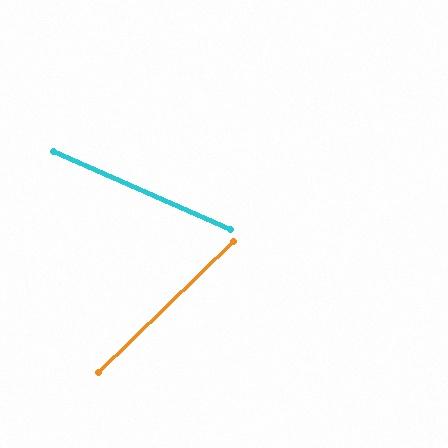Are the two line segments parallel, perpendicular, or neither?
Neither parallel nor perpendicular — they differ by about 68°.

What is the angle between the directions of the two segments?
Approximately 68 degrees.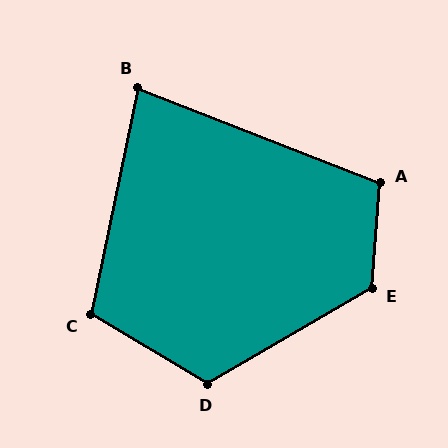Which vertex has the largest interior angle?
E, at approximately 125 degrees.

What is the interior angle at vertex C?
Approximately 109 degrees (obtuse).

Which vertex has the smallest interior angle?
B, at approximately 80 degrees.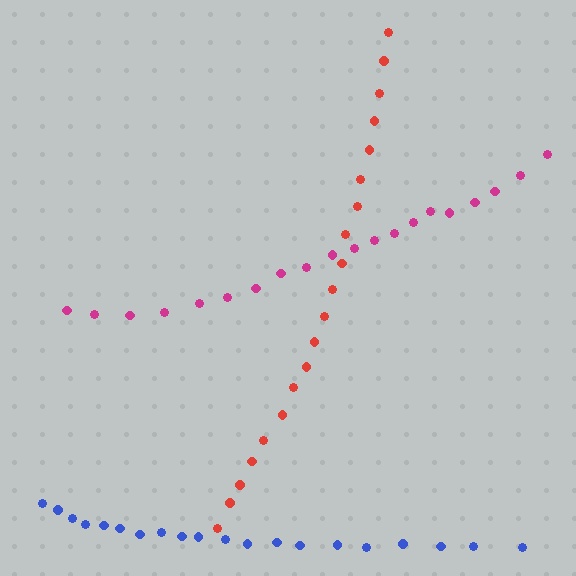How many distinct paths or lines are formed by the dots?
There are 3 distinct paths.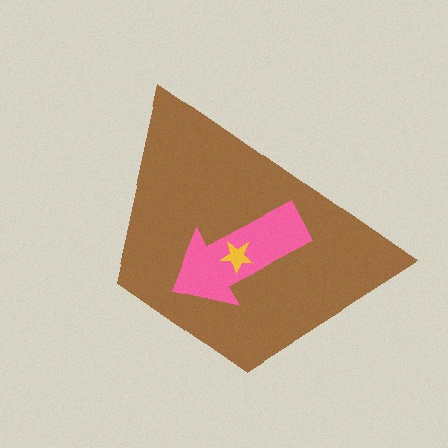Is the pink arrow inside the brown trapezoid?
Yes.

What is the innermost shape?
The yellow star.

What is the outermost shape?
The brown trapezoid.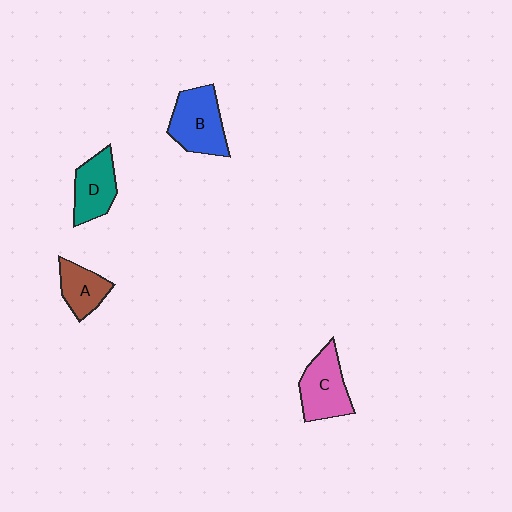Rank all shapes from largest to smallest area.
From largest to smallest: B (blue), C (pink), D (teal), A (brown).